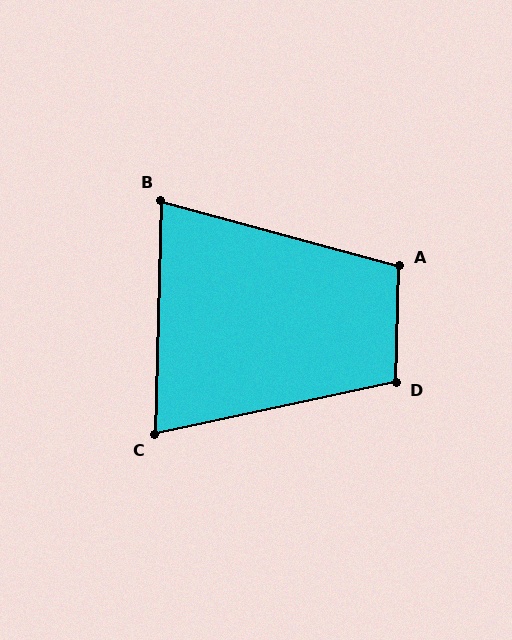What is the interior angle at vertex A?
Approximately 104 degrees (obtuse).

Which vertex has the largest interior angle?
D, at approximately 104 degrees.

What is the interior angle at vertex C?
Approximately 76 degrees (acute).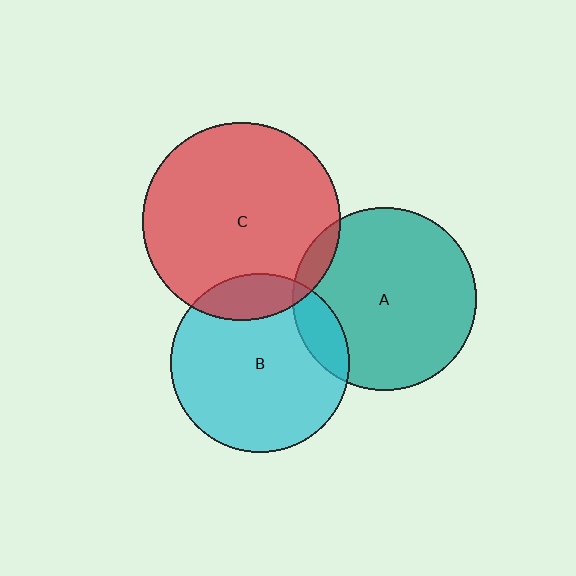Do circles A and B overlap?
Yes.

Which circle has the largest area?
Circle C (red).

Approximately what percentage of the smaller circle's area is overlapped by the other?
Approximately 15%.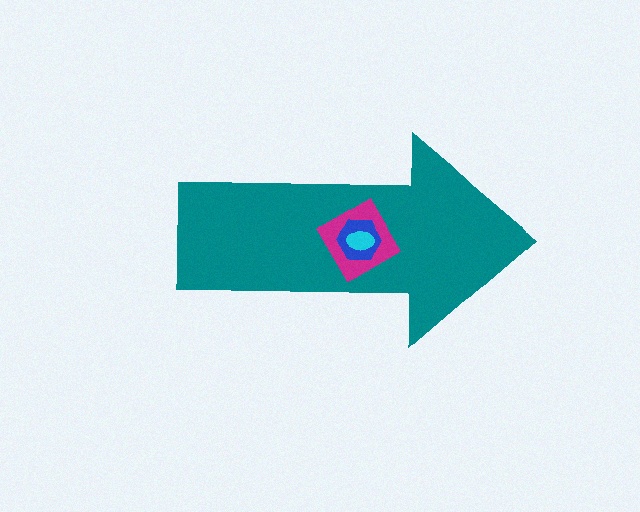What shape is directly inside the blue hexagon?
The cyan ellipse.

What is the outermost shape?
The teal arrow.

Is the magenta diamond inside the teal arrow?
Yes.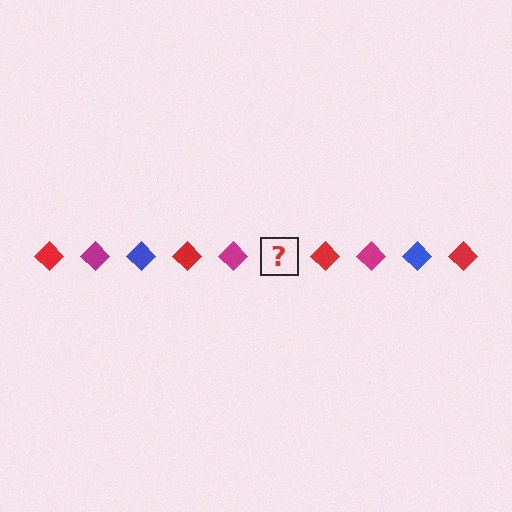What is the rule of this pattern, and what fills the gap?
The rule is that the pattern cycles through red, magenta, blue diamonds. The gap should be filled with a blue diamond.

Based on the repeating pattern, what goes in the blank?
The blank should be a blue diamond.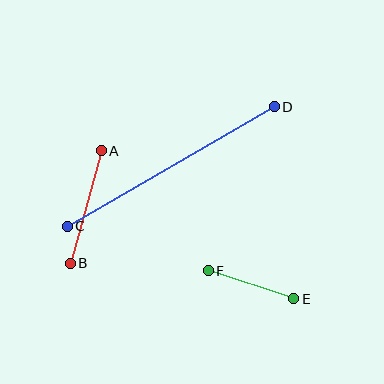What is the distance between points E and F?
The distance is approximately 90 pixels.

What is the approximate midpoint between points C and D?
The midpoint is at approximately (171, 166) pixels.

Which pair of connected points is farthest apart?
Points C and D are farthest apart.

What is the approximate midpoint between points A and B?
The midpoint is at approximately (86, 207) pixels.